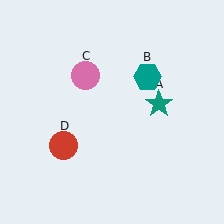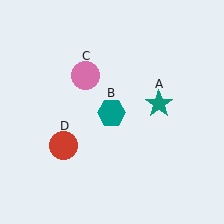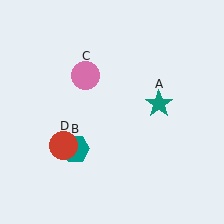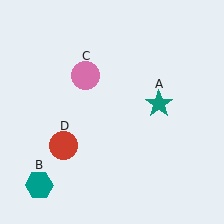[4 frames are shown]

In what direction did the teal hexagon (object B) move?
The teal hexagon (object B) moved down and to the left.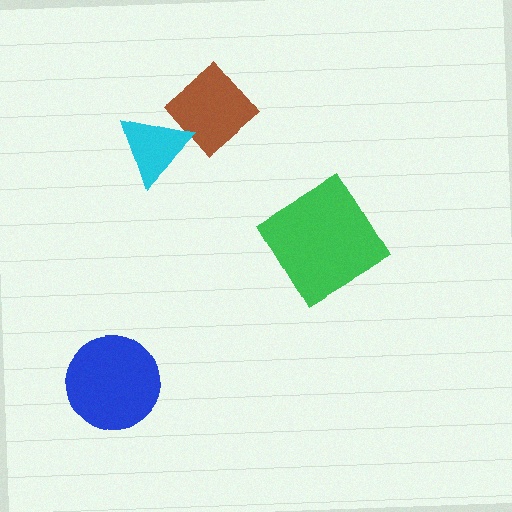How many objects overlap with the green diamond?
0 objects overlap with the green diamond.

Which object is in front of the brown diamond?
The cyan triangle is in front of the brown diamond.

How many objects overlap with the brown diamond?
1 object overlaps with the brown diamond.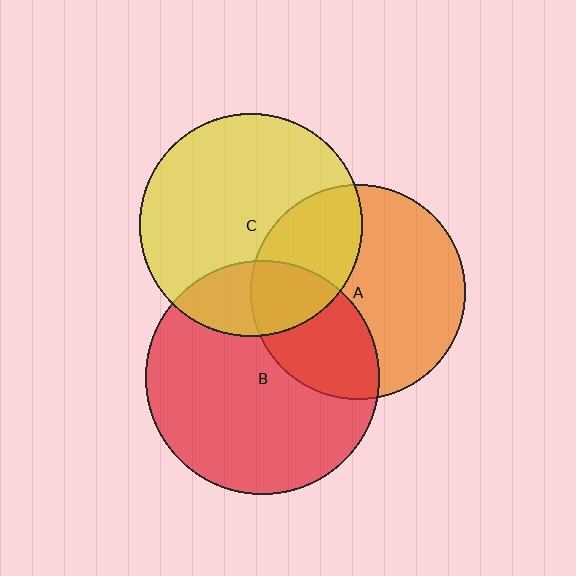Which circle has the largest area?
Circle B (red).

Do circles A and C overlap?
Yes.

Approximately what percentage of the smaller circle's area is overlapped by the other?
Approximately 30%.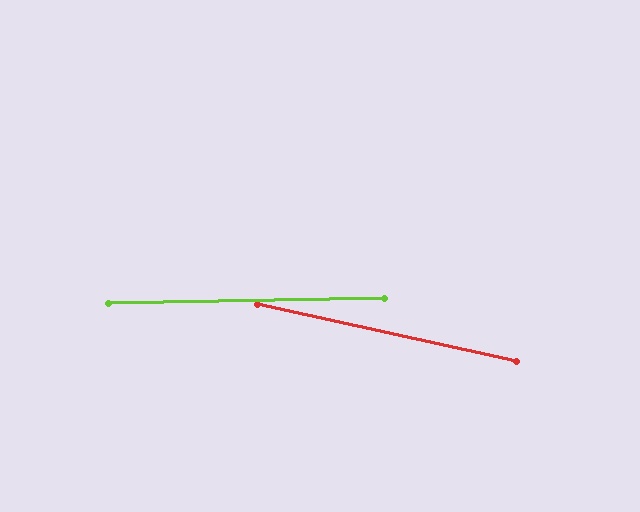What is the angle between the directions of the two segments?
Approximately 13 degrees.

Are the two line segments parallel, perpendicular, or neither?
Neither parallel nor perpendicular — they differ by about 13°.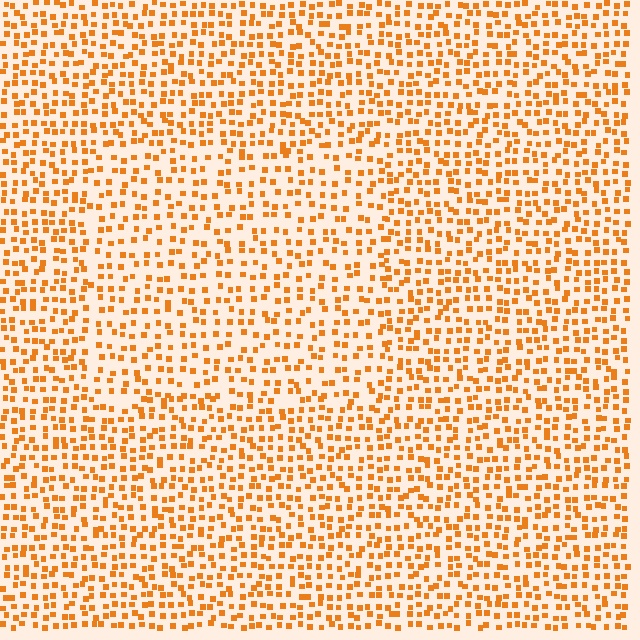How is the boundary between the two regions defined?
The boundary is defined by a change in element density (approximately 1.4x ratio). All elements are the same color, size, and shape.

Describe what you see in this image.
The image contains small orange elements arranged at two different densities. A rectangle-shaped region is visible where the elements are less densely packed than the surrounding area.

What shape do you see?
I see a rectangle.